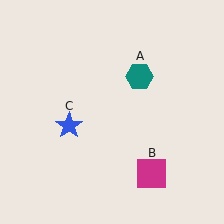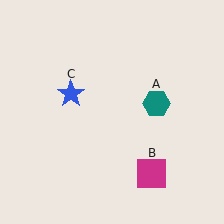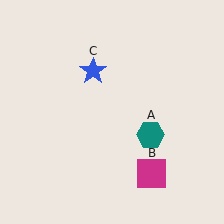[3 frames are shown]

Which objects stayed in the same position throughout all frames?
Magenta square (object B) remained stationary.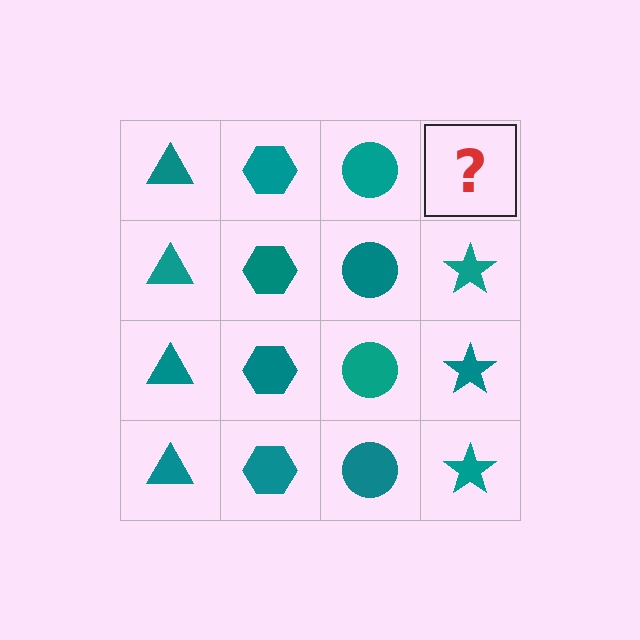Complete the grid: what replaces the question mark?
The question mark should be replaced with a teal star.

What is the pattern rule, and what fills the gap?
The rule is that each column has a consistent shape. The gap should be filled with a teal star.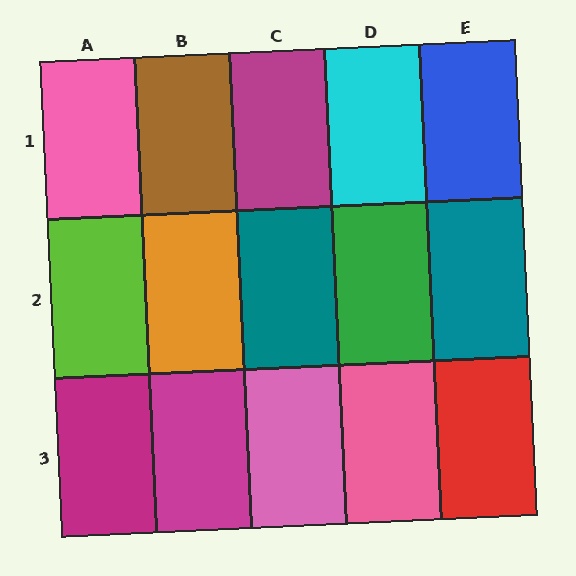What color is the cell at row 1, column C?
Magenta.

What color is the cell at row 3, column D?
Pink.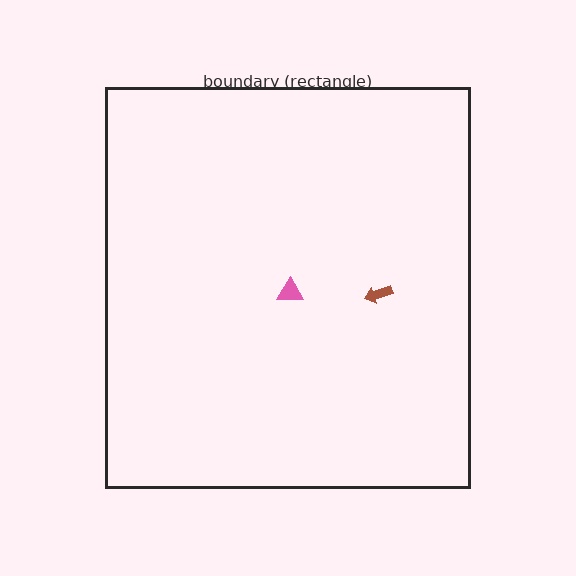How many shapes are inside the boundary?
2 inside, 0 outside.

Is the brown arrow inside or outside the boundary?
Inside.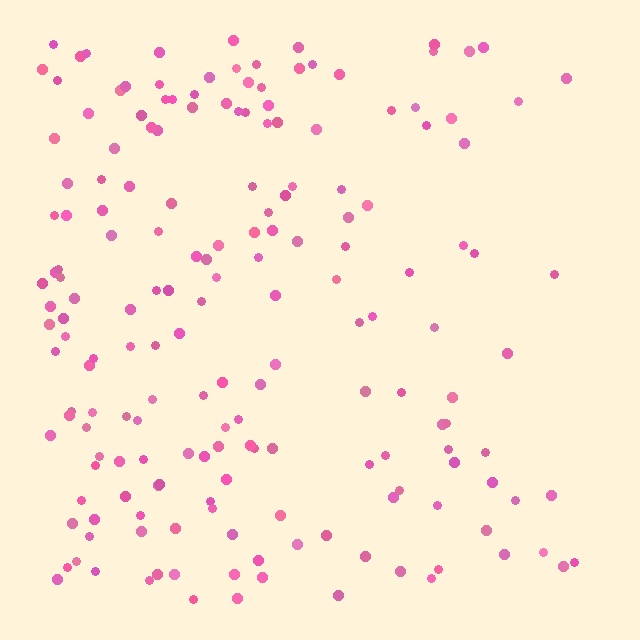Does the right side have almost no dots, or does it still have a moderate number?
Still a moderate number, just noticeably fewer than the left.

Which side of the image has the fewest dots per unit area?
The right.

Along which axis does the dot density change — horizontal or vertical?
Horizontal.